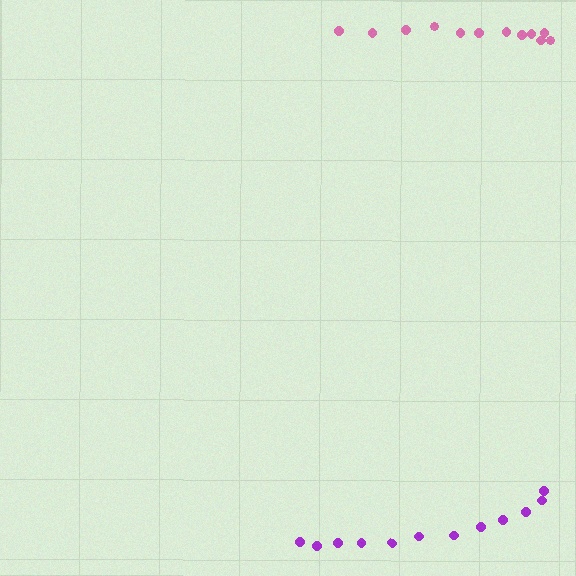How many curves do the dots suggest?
There are 2 distinct paths.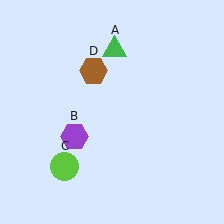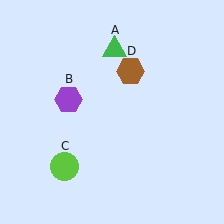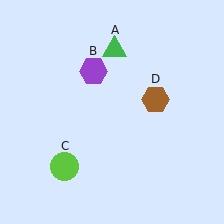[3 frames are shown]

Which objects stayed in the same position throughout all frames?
Green triangle (object A) and lime circle (object C) remained stationary.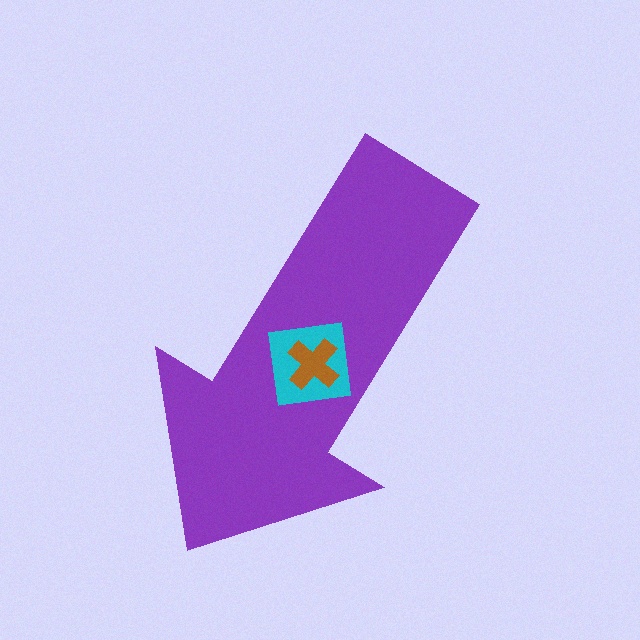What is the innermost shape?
The brown cross.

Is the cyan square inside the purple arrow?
Yes.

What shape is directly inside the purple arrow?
The cyan square.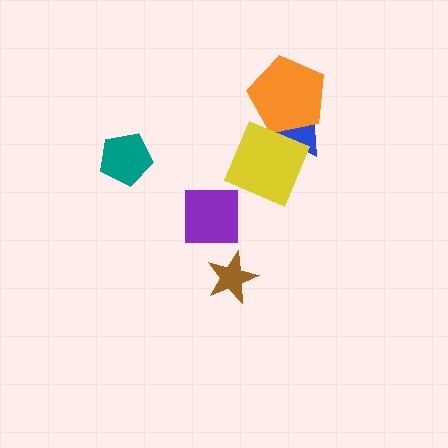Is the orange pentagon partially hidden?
Yes, it is partially covered by another shape.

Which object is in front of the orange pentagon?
The yellow diamond is in front of the orange pentagon.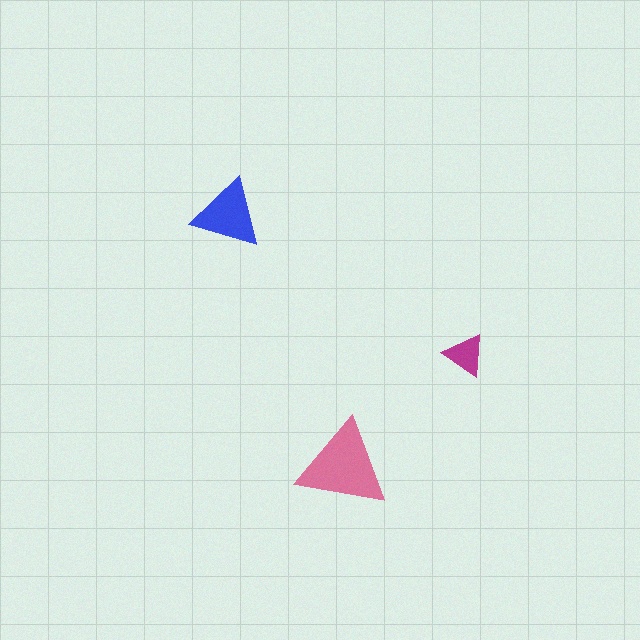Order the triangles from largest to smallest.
the pink one, the blue one, the magenta one.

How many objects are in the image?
There are 3 objects in the image.